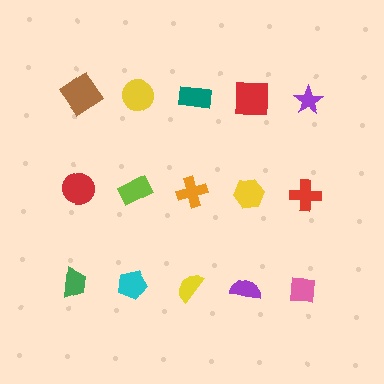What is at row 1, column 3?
A teal rectangle.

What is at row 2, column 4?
A yellow hexagon.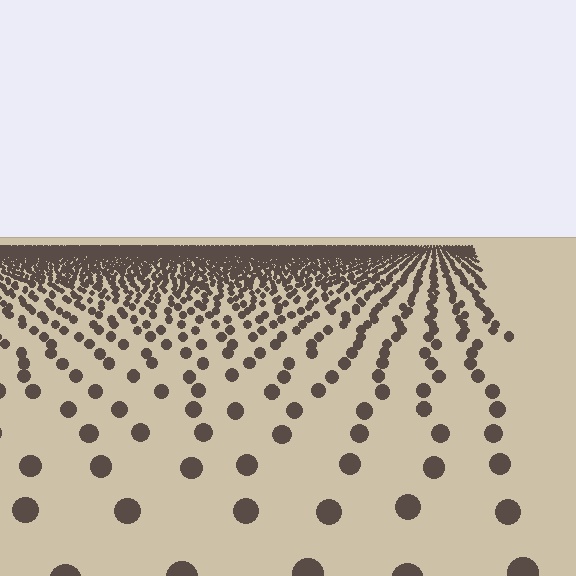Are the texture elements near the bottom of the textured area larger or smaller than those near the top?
Larger. Near the bottom, elements are closer to the viewer and appear at a bigger on-screen size.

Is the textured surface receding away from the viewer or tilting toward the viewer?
The surface is receding away from the viewer. Texture elements get smaller and denser toward the top.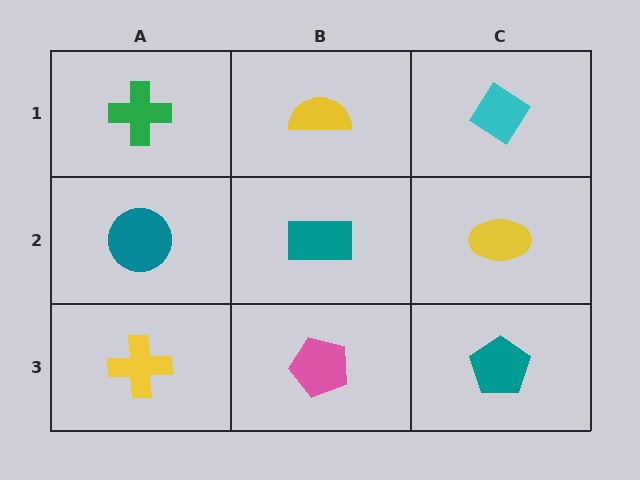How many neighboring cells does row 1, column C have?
2.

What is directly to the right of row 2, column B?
A yellow ellipse.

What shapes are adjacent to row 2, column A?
A green cross (row 1, column A), a yellow cross (row 3, column A), a teal rectangle (row 2, column B).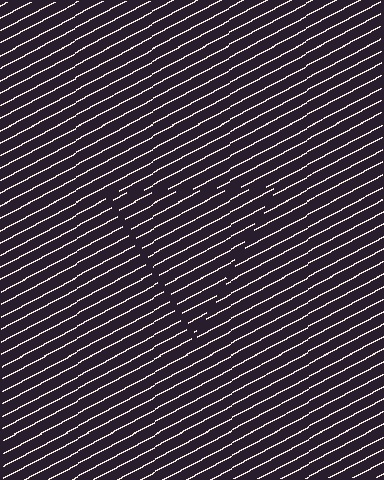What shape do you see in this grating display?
An illusory triangle. The interior of the shape contains the same grating, shifted by half a period — the contour is defined by the phase discontinuity where line-ends from the inner and outer gratings abut.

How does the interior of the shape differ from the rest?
The interior of the shape contains the same grating, shifted by half a period — the contour is defined by the phase discontinuity where line-ends from the inner and outer gratings abut.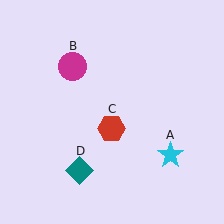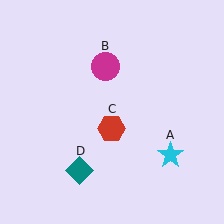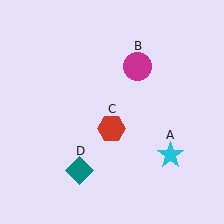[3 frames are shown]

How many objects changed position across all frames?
1 object changed position: magenta circle (object B).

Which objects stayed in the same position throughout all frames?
Cyan star (object A) and red hexagon (object C) and teal diamond (object D) remained stationary.